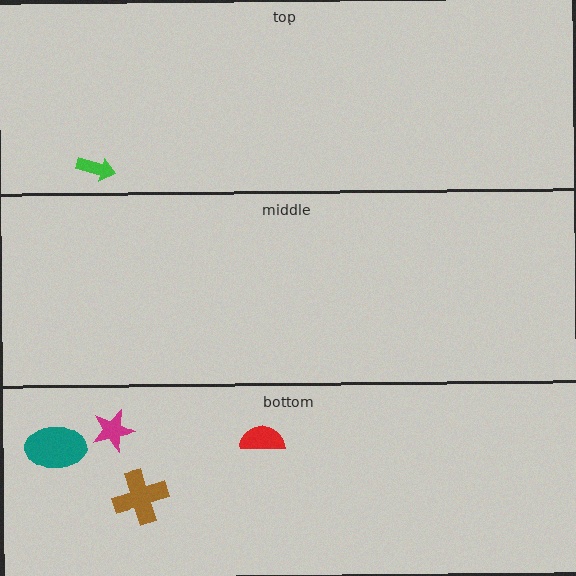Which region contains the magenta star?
The bottom region.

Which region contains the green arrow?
The top region.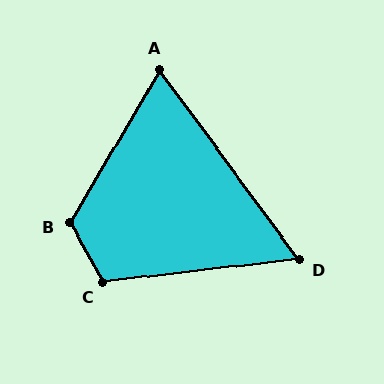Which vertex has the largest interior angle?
B, at approximately 120 degrees.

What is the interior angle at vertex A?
Approximately 67 degrees (acute).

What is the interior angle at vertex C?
Approximately 113 degrees (obtuse).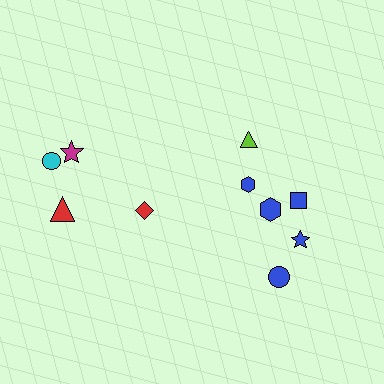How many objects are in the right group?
There are 7 objects.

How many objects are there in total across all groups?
There are 11 objects.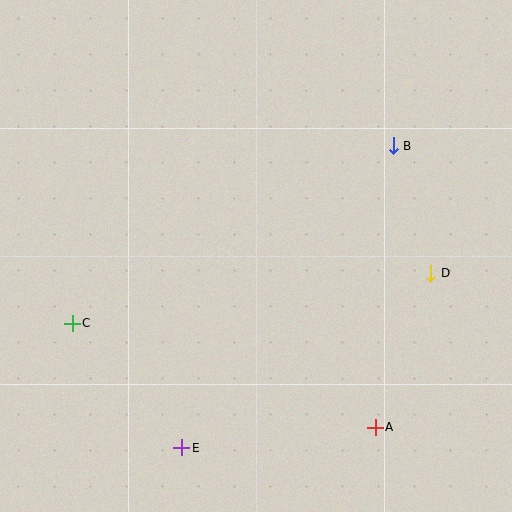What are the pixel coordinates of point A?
Point A is at (375, 427).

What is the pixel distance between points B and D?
The distance between B and D is 133 pixels.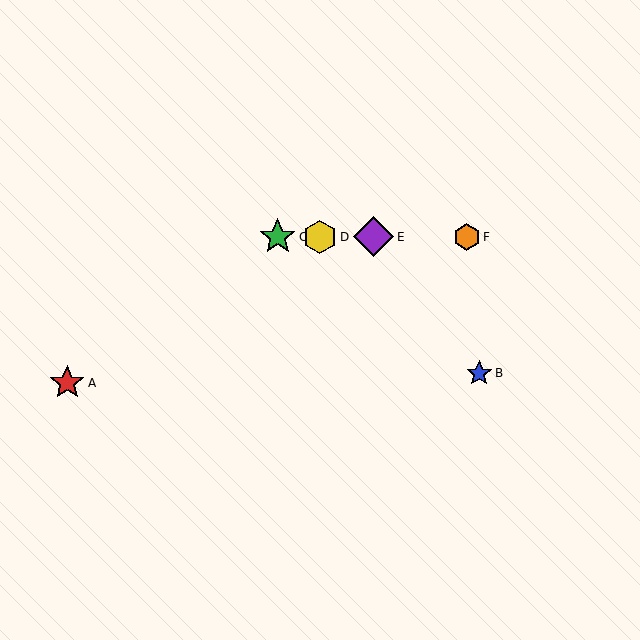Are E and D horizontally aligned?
Yes, both are at y≈237.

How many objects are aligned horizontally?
4 objects (C, D, E, F) are aligned horizontally.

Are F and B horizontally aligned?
No, F is at y≈237 and B is at y≈373.